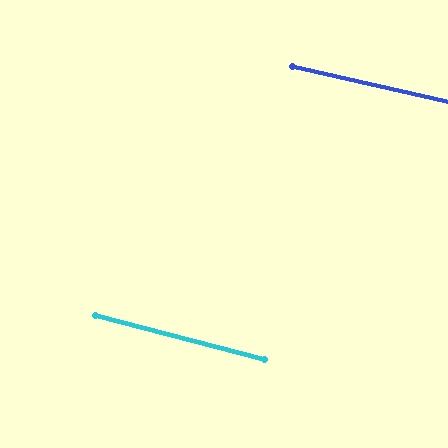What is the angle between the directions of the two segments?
Approximately 2 degrees.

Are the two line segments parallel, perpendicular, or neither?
Parallel — their directions differ by only 1.6°.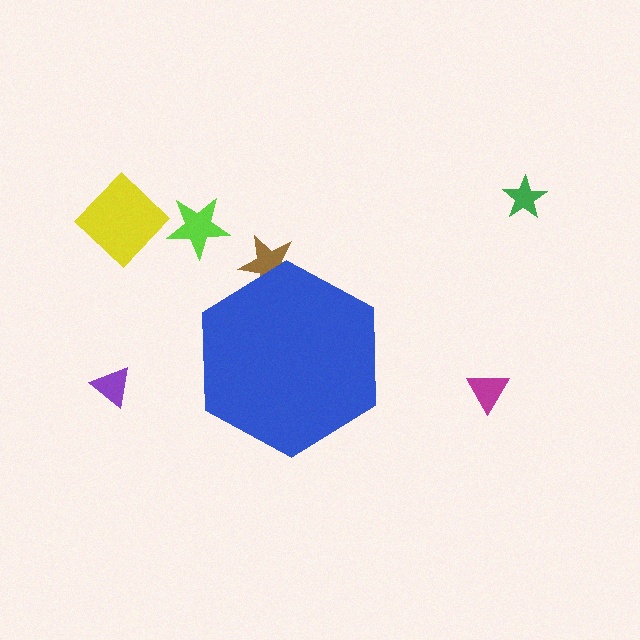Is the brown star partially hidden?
Yes, the brown star is partially hidden behind the blue hexagon.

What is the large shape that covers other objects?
A blue hexagon.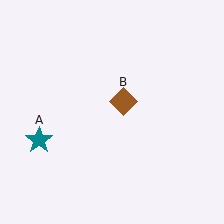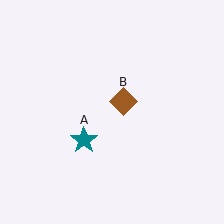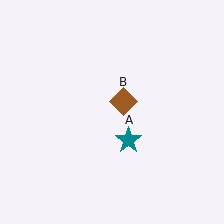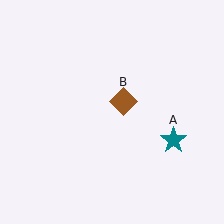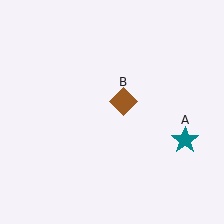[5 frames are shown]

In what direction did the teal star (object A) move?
The teal star (object A) moved right.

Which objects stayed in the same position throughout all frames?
Brown diamond (object B) remained stationary.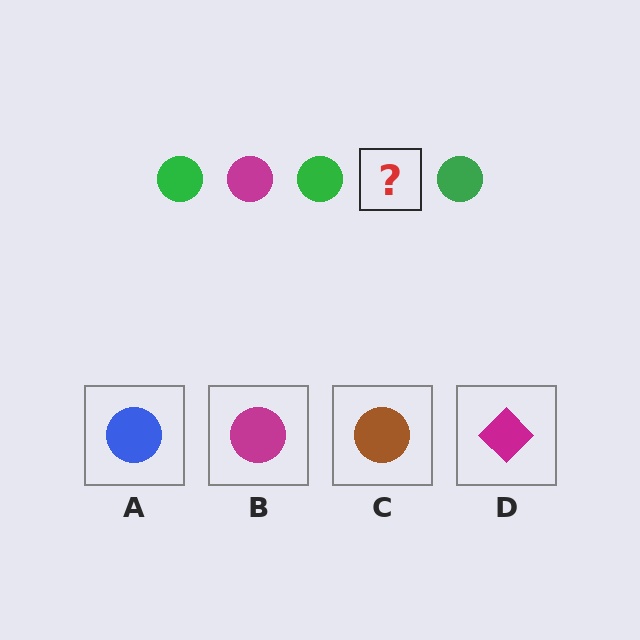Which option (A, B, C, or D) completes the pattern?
B.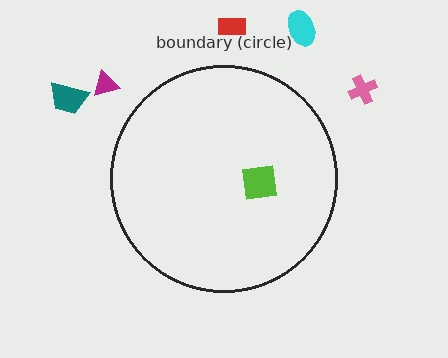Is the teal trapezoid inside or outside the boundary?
Outside.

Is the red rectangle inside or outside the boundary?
Outside.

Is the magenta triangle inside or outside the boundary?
Outside.